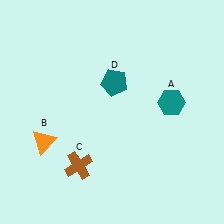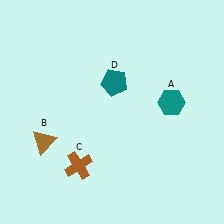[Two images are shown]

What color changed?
The triangle (B) changed from orange in Image 1 to brown in Image 2.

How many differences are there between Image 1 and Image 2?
There is 1 difference between the two images.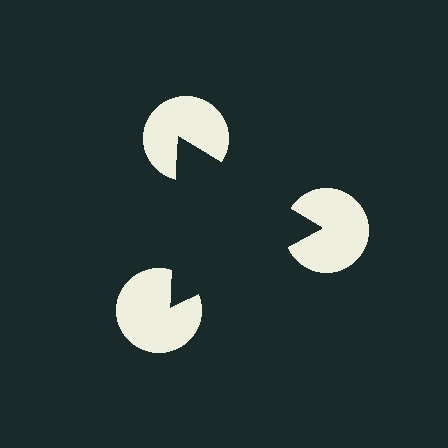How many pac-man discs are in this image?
There are 3 — one at each vertex of the illusory triangle.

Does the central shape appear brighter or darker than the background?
It typically appears slightly darker than the background, even though no actual brightness change is drawn.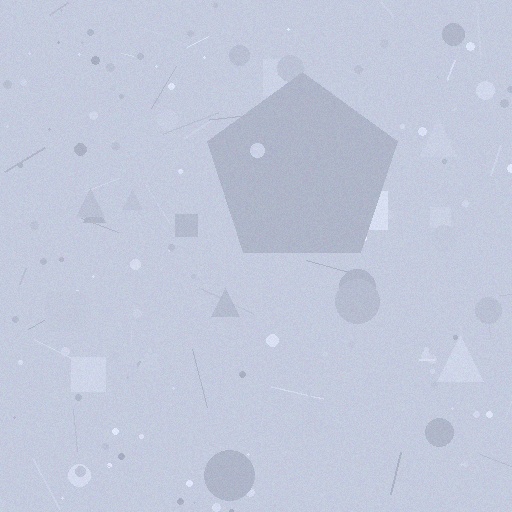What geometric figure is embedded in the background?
A pentagon is embedded in the background.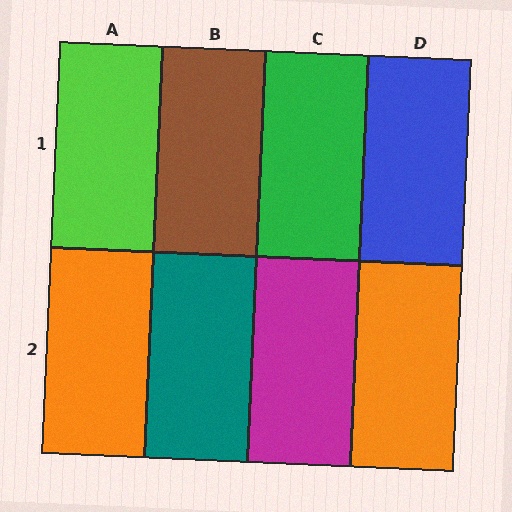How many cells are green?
1 cell is green.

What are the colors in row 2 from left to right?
Orange, teal, magenta, orange.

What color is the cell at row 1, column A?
Lime.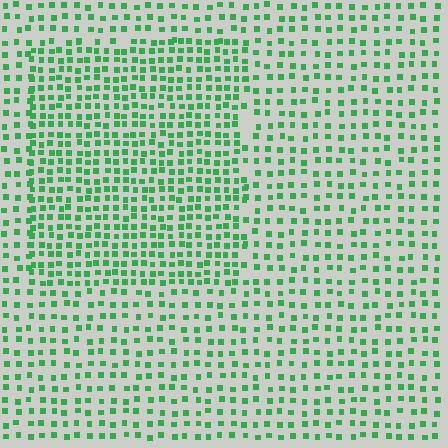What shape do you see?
I see a rectangle.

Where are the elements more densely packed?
The elements are more densely packed inside the rectangle boundary.